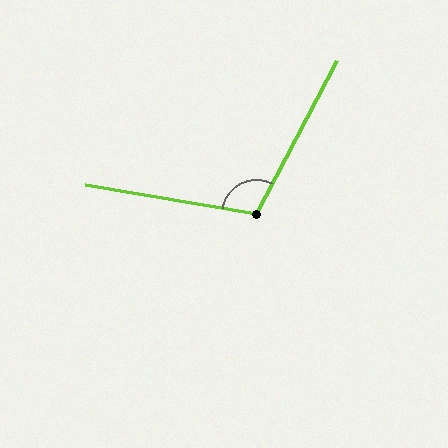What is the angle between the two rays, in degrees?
Approximately 108 degrees.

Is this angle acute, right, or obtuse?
It is obtuse.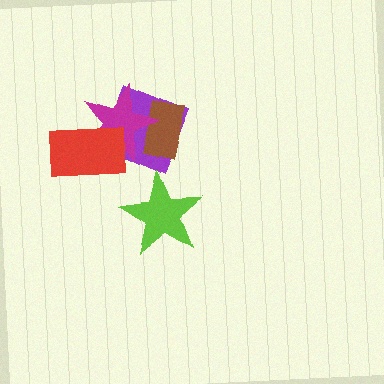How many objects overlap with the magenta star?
3 objects overlap with the magenta star.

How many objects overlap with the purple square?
3 objects overlap with the purple square.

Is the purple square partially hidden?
Yes, it is partially covered by another shape.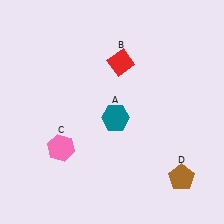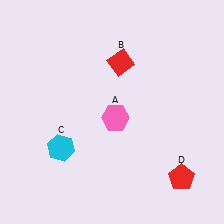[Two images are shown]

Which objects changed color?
A changed from teal to pink. C changed from pink to cyan. D changed from brown to red.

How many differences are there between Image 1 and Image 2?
There are 3 differences between the two images.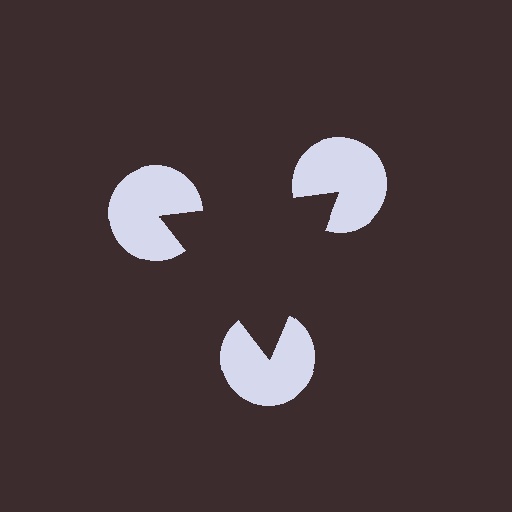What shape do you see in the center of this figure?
An illusory triangle — its edges are inferred from the aligned wedge cuts in the pac-man discs, not physically drawn.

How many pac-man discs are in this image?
There are 3 — one at each vertex of the illusory triangle.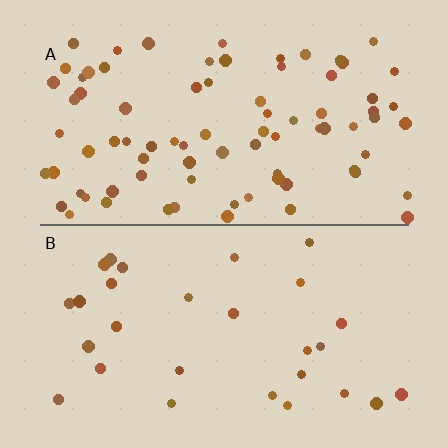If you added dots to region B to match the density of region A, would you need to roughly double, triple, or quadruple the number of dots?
Approximately triple.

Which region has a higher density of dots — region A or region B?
A (the top).